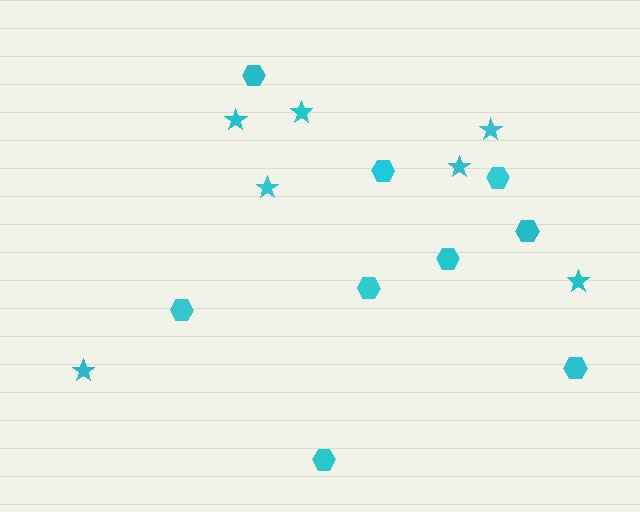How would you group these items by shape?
There are 2 groups: one group of hexagons (9) and one group of stars (7).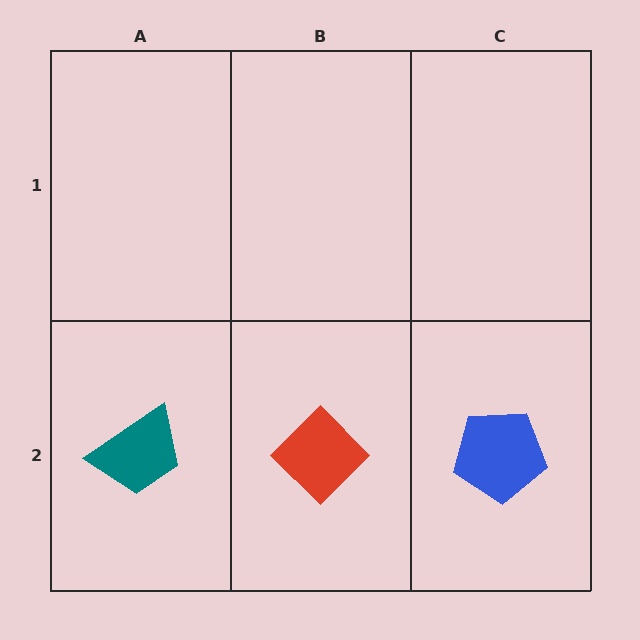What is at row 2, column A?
A teal trapezoid.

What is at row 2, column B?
A red diamond.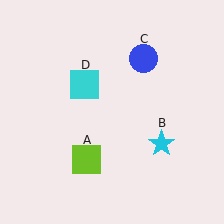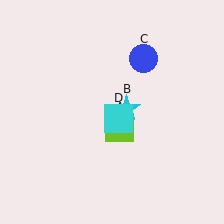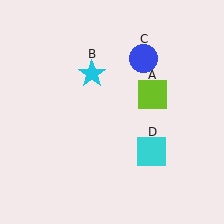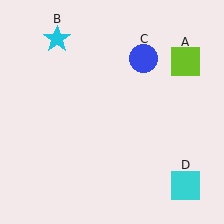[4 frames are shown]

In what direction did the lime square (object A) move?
The lime square (object A) moved up and to the right.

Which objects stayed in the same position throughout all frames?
Blue circle (object C) remained stationary.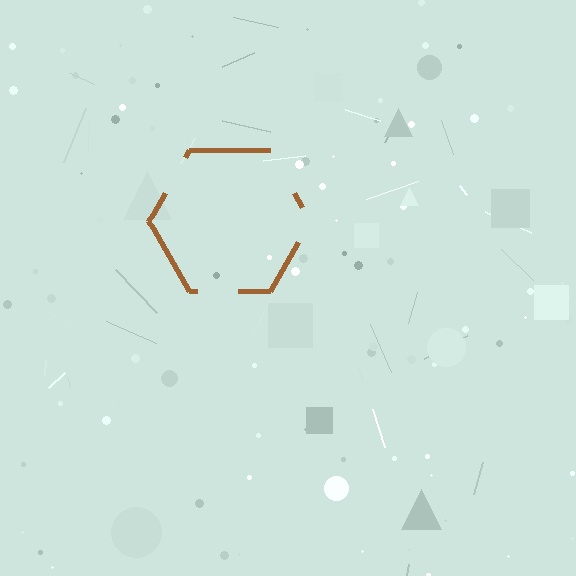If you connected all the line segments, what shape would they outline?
They would outline a hexagon.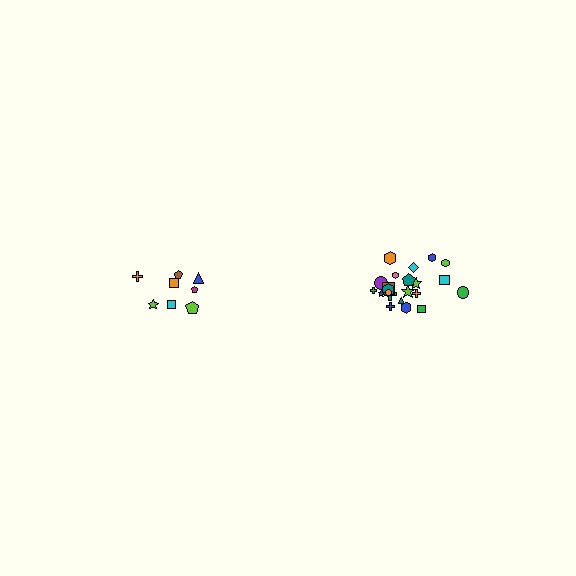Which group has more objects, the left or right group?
The right group.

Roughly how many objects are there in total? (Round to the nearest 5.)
Roughly 30 objects in total.